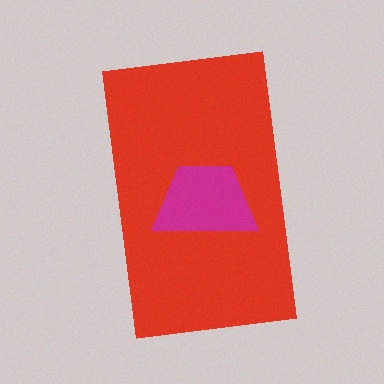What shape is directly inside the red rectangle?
The magenta trapezoid.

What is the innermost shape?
The magenta trapezoid.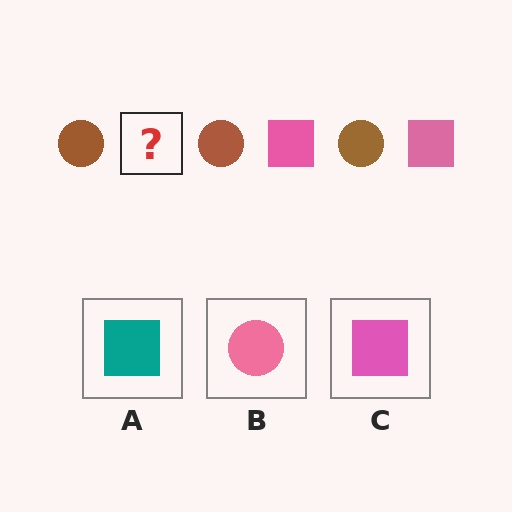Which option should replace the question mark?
Option C.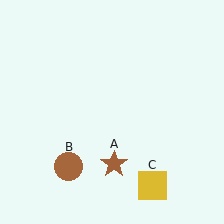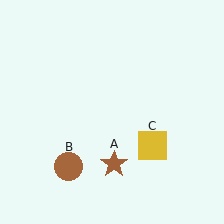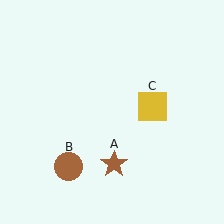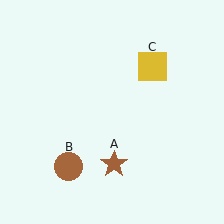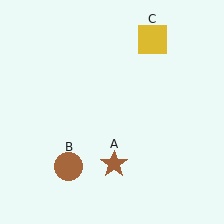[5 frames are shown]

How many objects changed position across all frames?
1 object changed position: yellow square (object C).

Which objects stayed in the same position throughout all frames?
Brown star (object A) and brown circle (object B) remained stationary.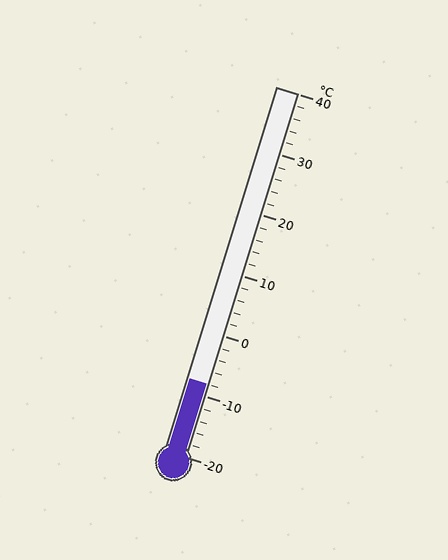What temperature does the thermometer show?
The thermometer shows approximately -8°C.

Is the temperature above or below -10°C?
The temperature is above -10°C.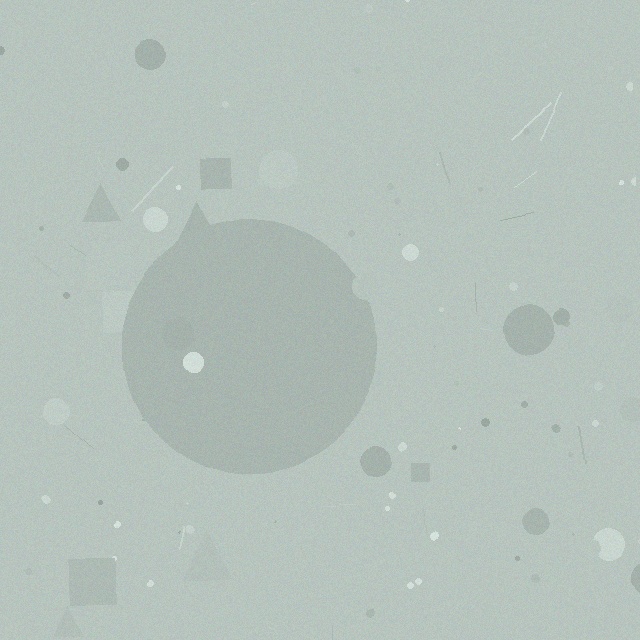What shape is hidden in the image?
A circle is hidden in the image.